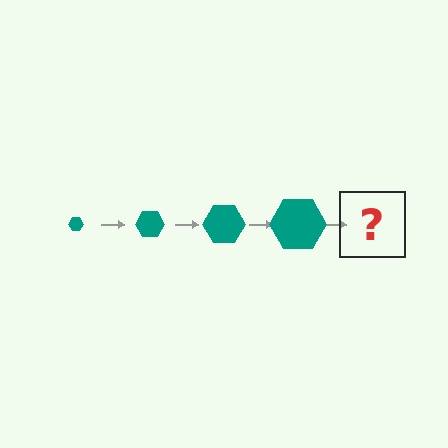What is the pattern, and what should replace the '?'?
The pattern is that the hexagon gets progressively larger each step. The '?' should be a teal hexagon, larger than the previous one.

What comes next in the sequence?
The next element should be a teal hexagon, larger than the previous one.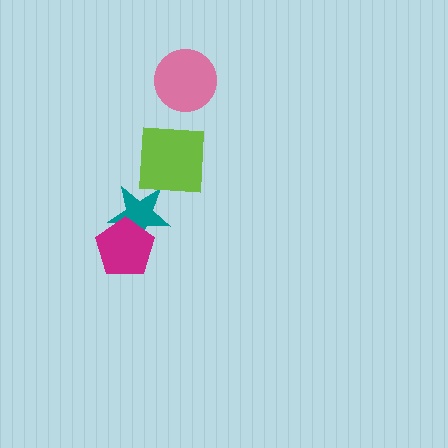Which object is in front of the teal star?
The magenta pentagon is in front of the teal star.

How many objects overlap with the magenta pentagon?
1 object overlaps with the magenta pentagon.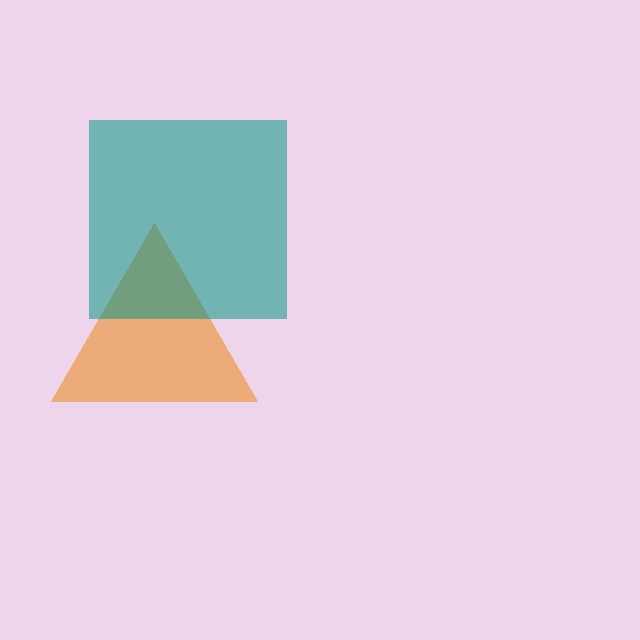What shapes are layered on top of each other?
The layered shapes are: an orange triangle, a teal square.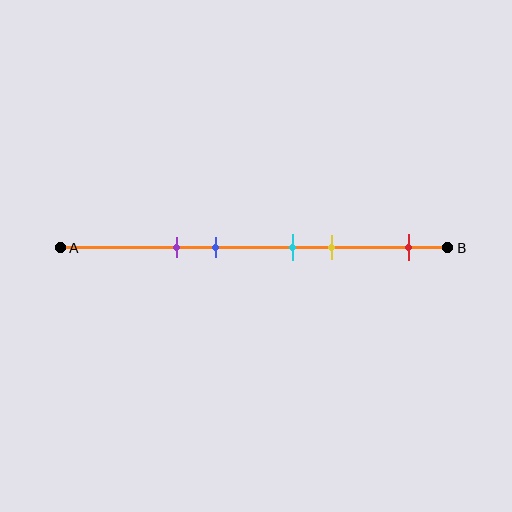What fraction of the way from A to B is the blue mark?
The blue mark is approximately 40% (0.4) of the way from A to B.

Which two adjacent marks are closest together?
The cyan and yellow marks are the closest adjacent pair.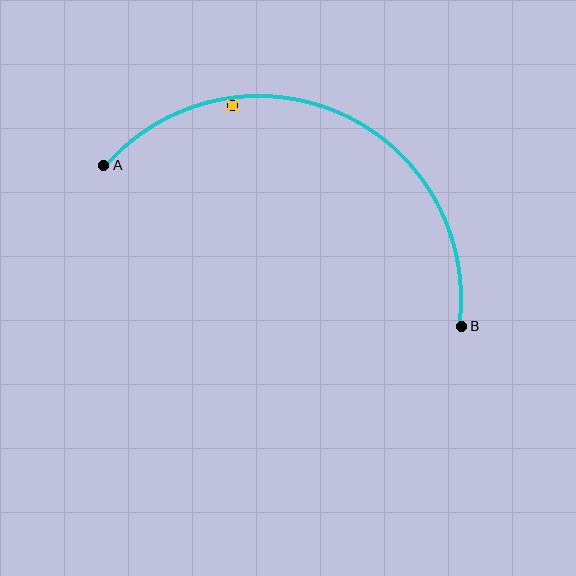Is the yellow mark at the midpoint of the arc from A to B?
No — the yellow mark does not lie on the arc at all. It sits slightly inside the curve.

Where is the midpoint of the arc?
The arc midpoint is the point on the curve farthest from the straight line joining A and B. It sits above that line.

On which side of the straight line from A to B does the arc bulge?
The arc bulges above the straight line connecting A and B.